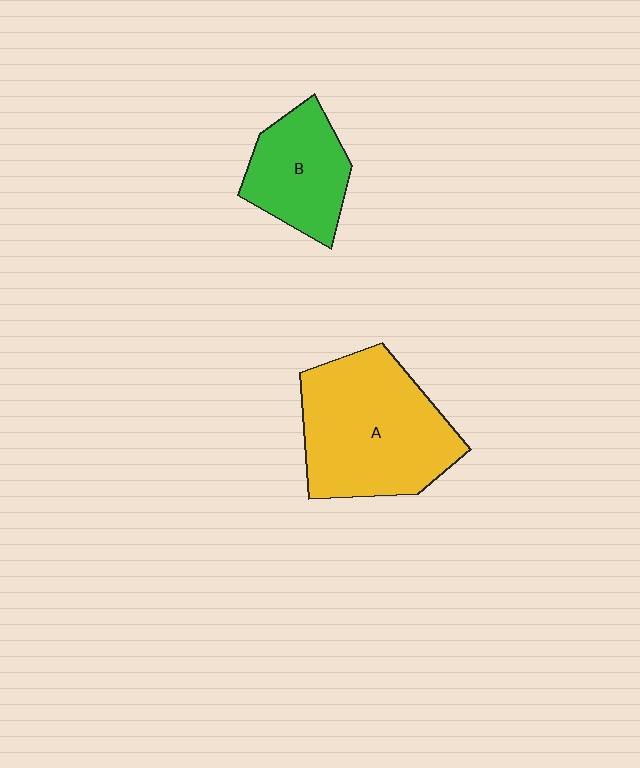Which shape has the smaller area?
Shape B (green).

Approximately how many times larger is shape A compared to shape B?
Approximately 1.8 times.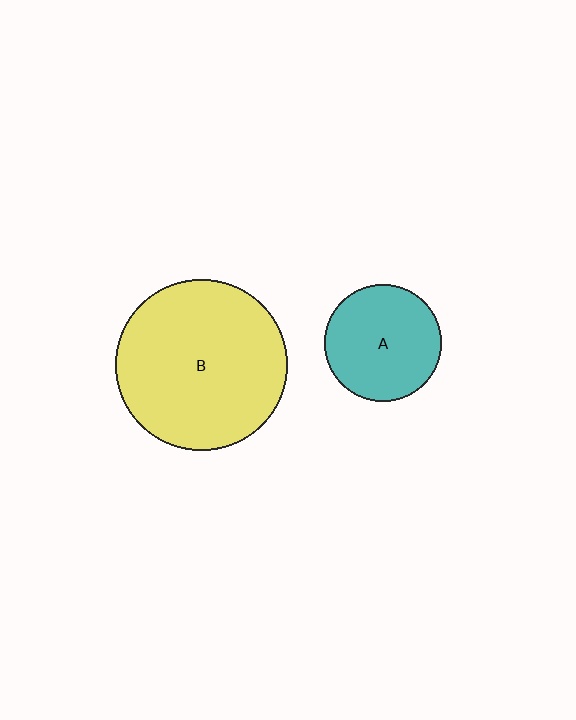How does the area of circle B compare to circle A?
Approximately 2.2 times.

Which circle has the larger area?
Circle B (yellow).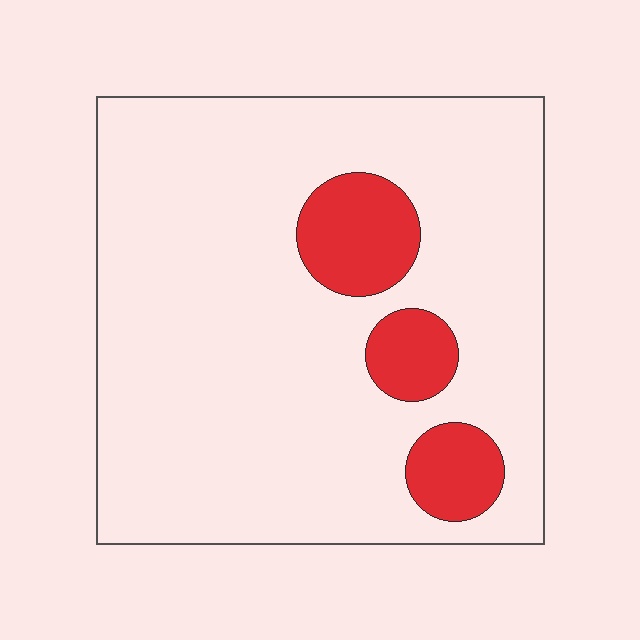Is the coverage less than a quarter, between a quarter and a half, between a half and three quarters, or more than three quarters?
Less than a quarter.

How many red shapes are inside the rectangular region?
3.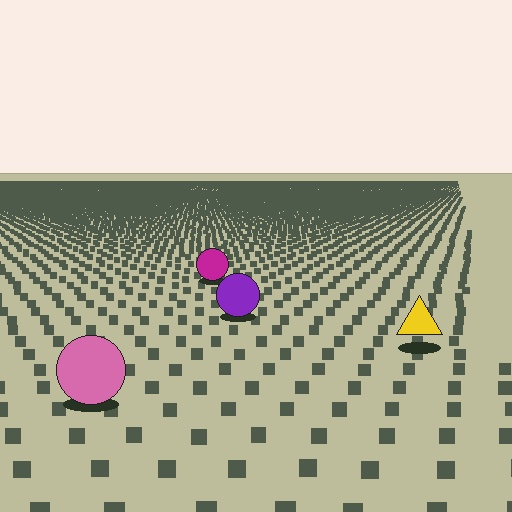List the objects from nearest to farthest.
From nearest to farthest: the pink circle, the yellow triangle, the purple circle, the magenta circle.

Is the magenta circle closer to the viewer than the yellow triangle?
No. The yellow triangle is closer — you can tell from the texture gradient: the ground texture is coarser near it.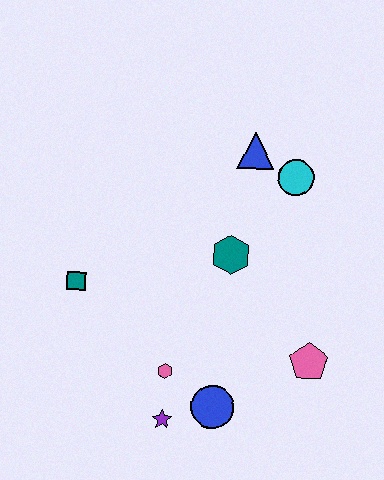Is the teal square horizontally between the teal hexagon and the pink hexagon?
No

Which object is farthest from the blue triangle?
The purple star is farthest from the blue triangle.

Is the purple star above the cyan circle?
No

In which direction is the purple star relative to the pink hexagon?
The purple star is below the pink hexagon.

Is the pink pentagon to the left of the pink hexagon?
No